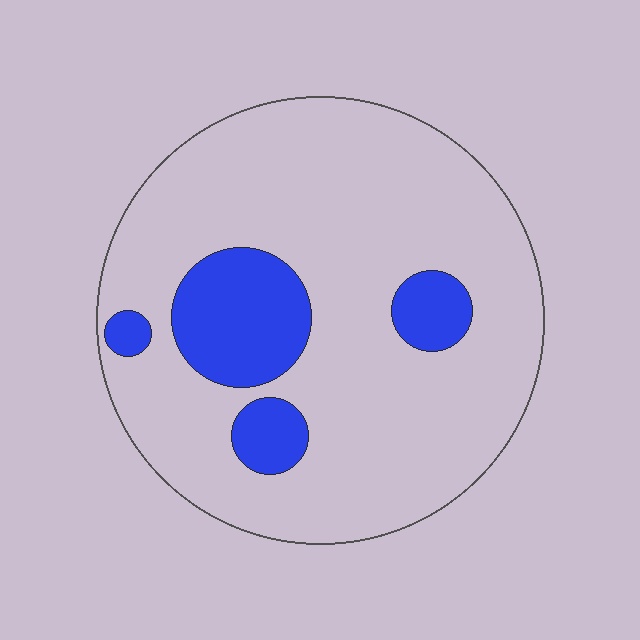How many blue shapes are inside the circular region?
4.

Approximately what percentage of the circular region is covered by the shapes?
Approximately 15%.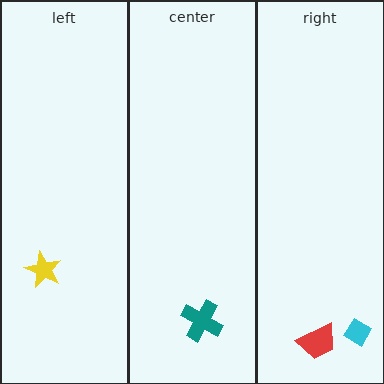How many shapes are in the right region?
2.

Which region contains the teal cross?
The center region.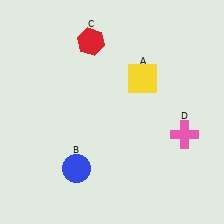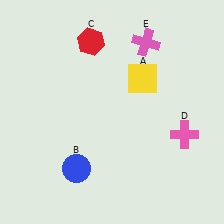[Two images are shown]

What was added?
A pink cross (E) was added in Image 2.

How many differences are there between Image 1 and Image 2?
There is 1 difference between the two images.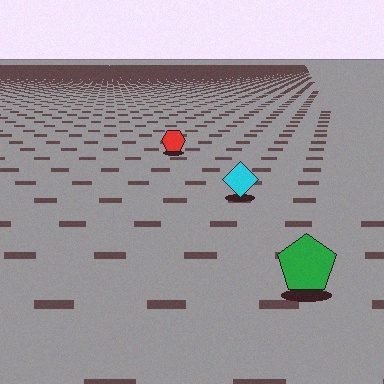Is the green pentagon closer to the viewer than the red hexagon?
Yes. The green pentagon is closer — you can tell from the texture gradient: the ground texture is coarser near it.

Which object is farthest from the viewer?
The red hexagon is farthest from the viewer. It appears smaller and the ground texture around it is denser.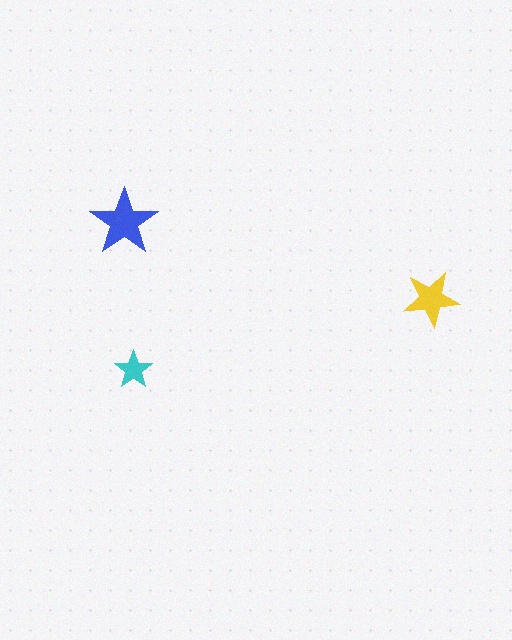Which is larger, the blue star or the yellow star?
The blue one.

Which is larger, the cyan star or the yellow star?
The yellow one.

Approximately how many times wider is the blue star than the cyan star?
About 2 times wider.